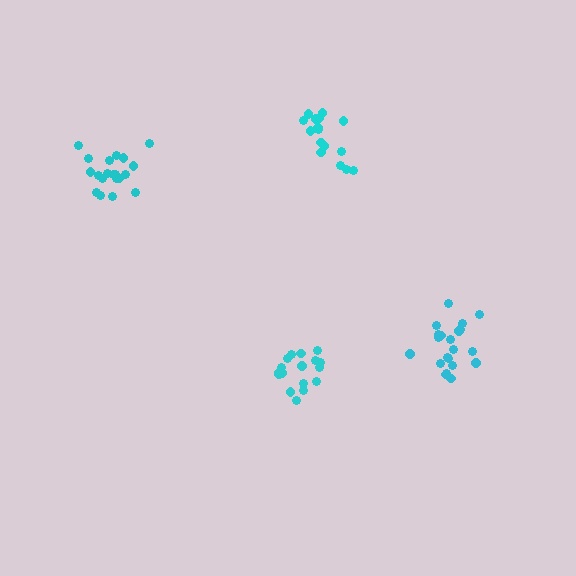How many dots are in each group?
Group 1: 21 dots, Group 2: 21 dots, Group 3: 17 dots, Group 4: 16 dots (75 total).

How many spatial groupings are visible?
There are 4 spatial groupings.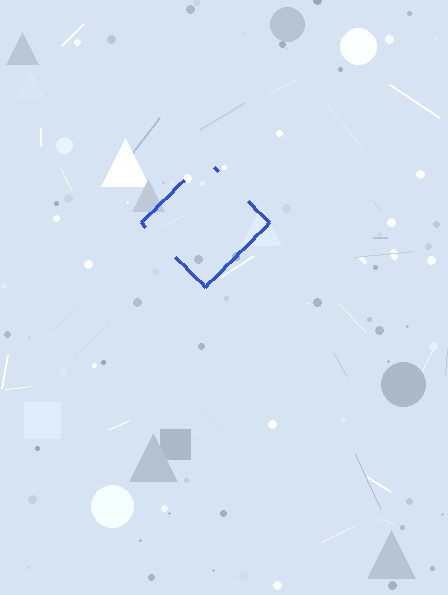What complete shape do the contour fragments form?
The contour fragments form a diamond.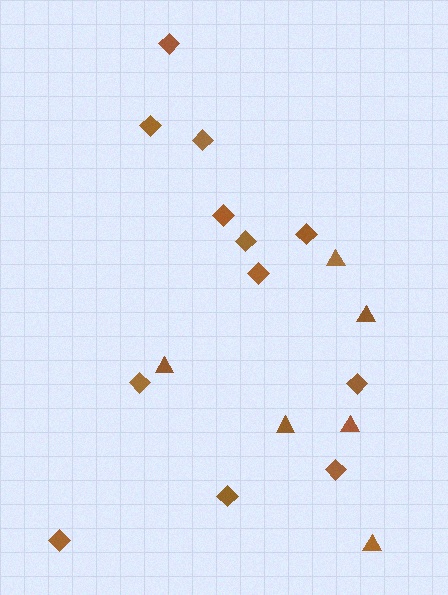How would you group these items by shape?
There are 2 groups: one group of diamonds (12) and one group of triangles (6).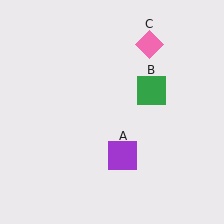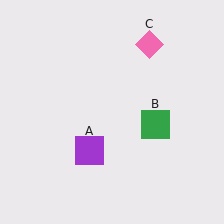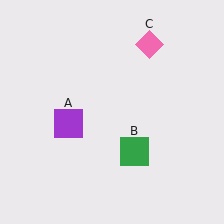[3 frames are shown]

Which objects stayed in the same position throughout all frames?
Pink diamond (object C) remained stationary.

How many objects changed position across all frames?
2 objects changed position: purple square (object A), green square (object B).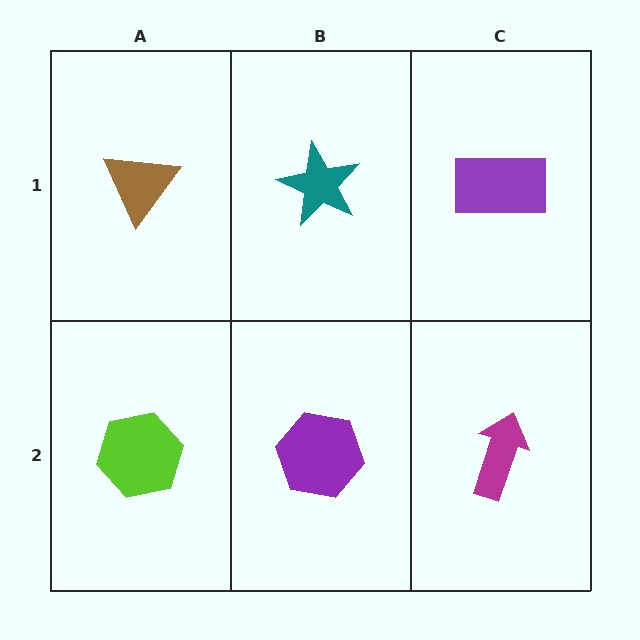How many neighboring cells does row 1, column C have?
2.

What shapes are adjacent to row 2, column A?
A brown triangle (row 1, column A), a purple hexagon (row 2, column B).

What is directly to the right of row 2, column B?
A magenta arrow.